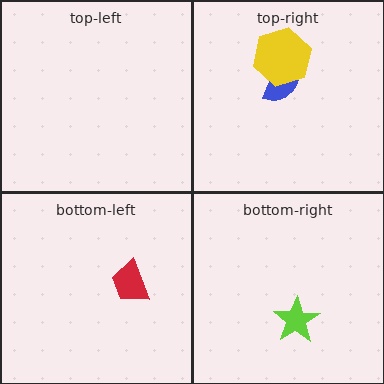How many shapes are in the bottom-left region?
1.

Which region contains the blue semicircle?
The top-right region.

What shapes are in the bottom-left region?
The red trapezoid.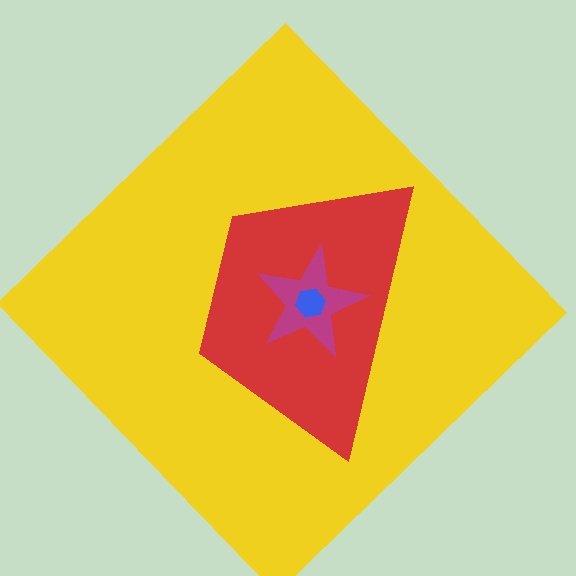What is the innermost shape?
The blue hexagon.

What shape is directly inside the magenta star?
The blue hexagon.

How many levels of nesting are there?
4.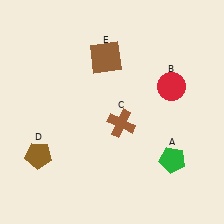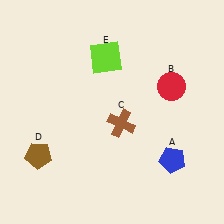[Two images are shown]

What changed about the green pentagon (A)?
In Image 1, A is green. In Image 2, it changed to blue.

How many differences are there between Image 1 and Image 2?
There are 2 differences between the two images.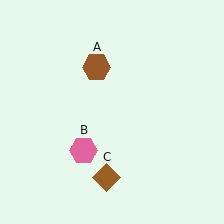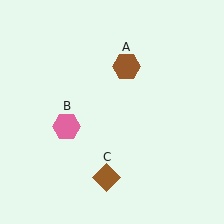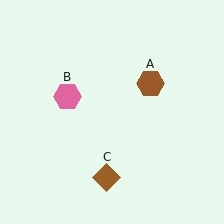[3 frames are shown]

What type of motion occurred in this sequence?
The brown hexagon (object A), pink hexagon (object B) rotated clockwise around the center of the scene.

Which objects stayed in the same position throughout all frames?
Brown diamond (object C) remained stationary.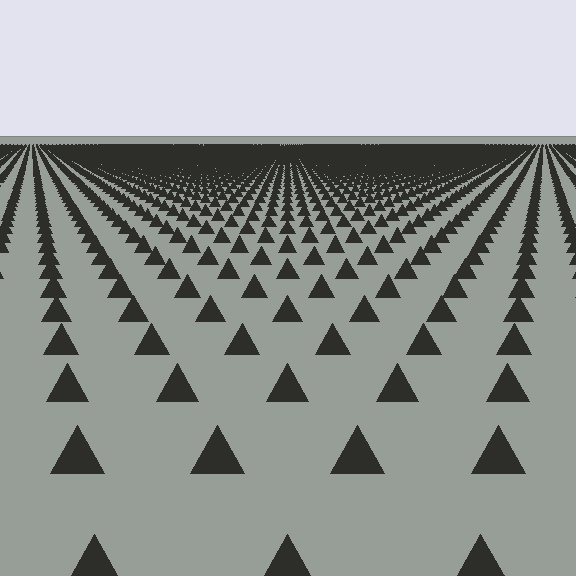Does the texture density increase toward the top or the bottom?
Density increases toward the top.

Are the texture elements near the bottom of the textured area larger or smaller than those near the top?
Larger. Near the bottom, elements are closer to the viewer and appear at a bigger on-screen size.